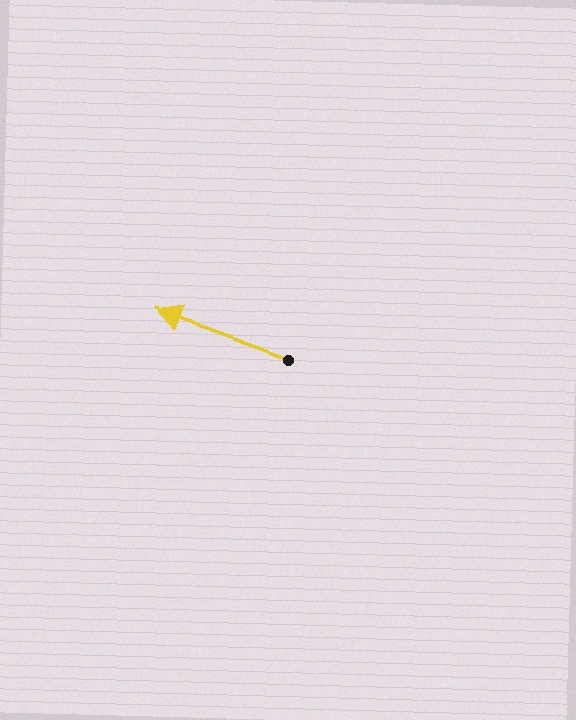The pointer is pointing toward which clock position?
Roughly 10 o'clock.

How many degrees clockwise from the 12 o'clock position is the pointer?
Approximately 290 degrees.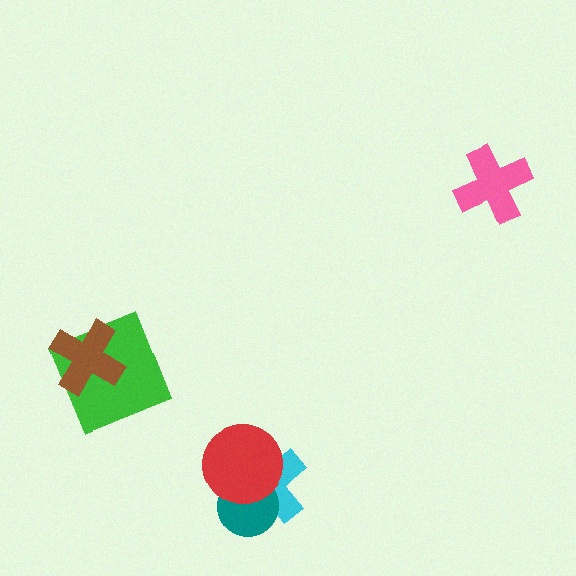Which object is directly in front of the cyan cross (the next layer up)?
The teal circle is directly in front of the cyan cross.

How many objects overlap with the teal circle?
2 objects overlap with the teal circle.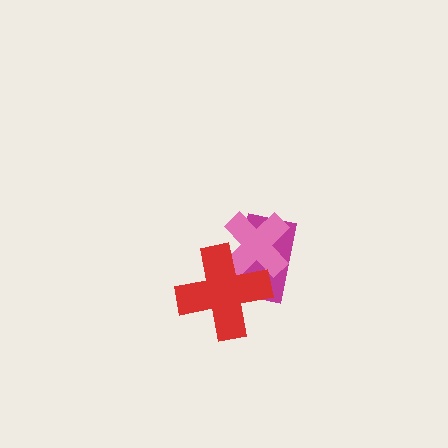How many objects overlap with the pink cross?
2 objects overlap with the pink cross.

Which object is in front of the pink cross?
The red cross is in front of the pink cross.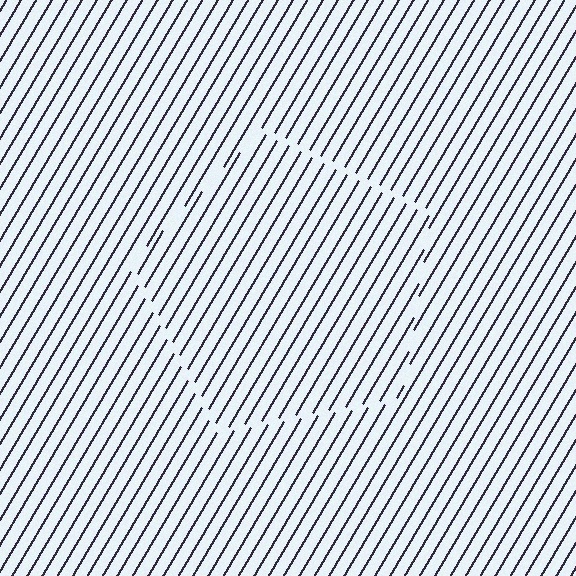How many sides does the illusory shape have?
5 sides — the line-ends trace a pentagon.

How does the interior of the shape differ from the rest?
The interior of the shape contains the same grating, shifted by half a period — the contour is defined by the phase discontinuity where line-ends from the inner and outer gratings abut.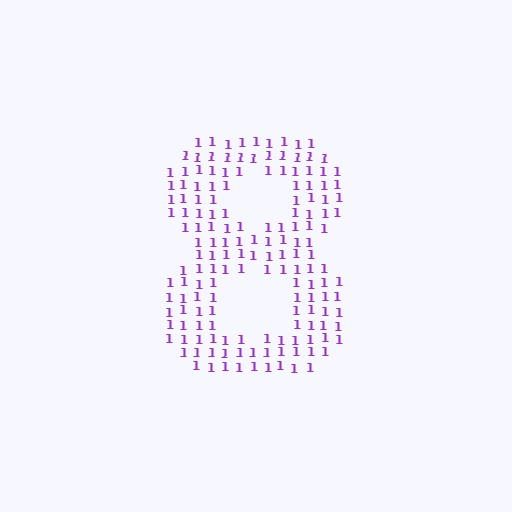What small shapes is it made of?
It is made of small digit 1's.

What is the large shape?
The large shape is the digit 8.